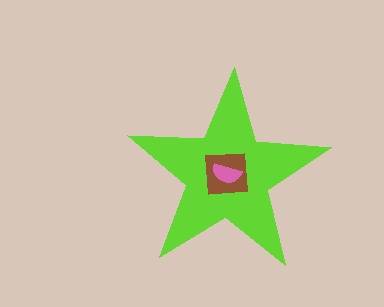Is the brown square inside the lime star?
Yes.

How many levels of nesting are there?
3.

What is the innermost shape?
The pink semicircle.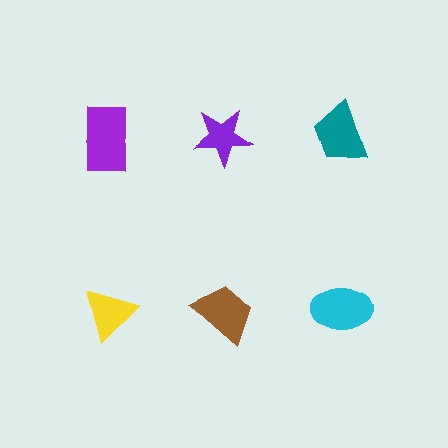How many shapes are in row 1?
3 shapes.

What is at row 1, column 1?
A purple rectangle.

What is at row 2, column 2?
A brown trapezoid.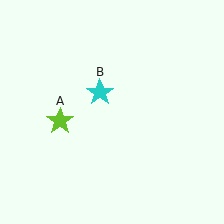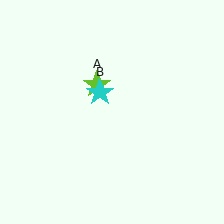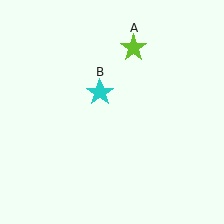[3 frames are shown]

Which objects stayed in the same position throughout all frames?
Cyan star (object B) remained stationary.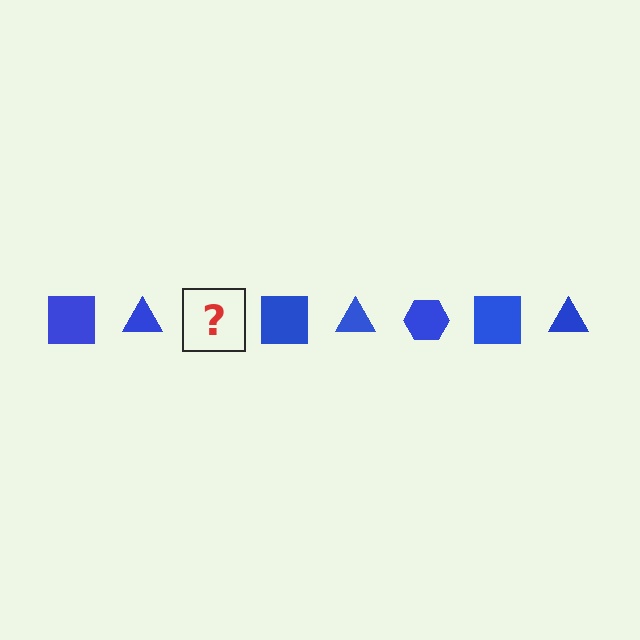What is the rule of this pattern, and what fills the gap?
The rule is that the pattern cycles through square, triangle, hexagon shapes in blue. The gap should be filled with a blue hexagon.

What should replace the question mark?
The question mark should be replaced with a blue hexagon.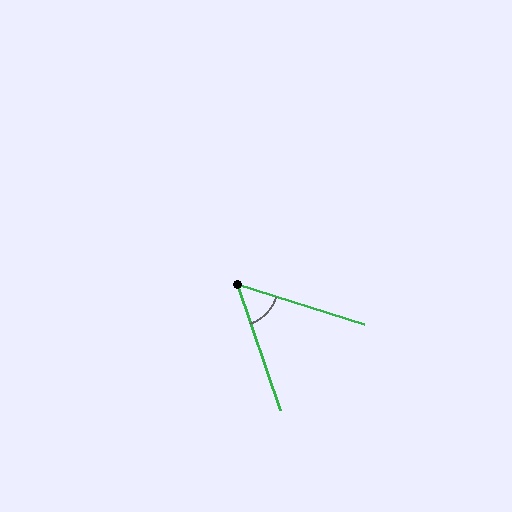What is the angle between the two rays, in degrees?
Approximately 54 degrees.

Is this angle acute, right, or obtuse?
It is acute.